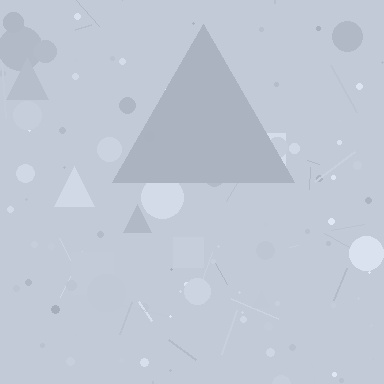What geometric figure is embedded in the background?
A triangle is embedded in the background.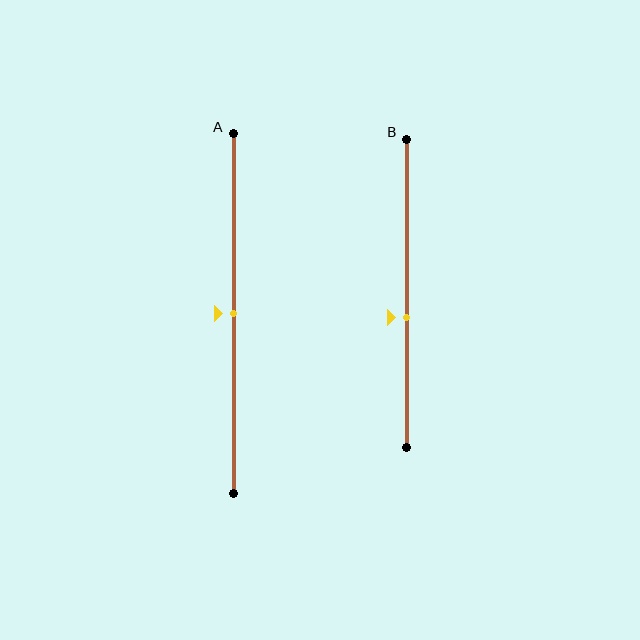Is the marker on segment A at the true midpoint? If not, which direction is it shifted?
Yes, the marker on segment A is at the true midpoint.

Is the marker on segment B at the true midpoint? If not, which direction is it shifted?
No, the marker on segment B is shifted downward by about 8% of the segment length.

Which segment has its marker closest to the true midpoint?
Segment A has its marker closest to the true midpoint.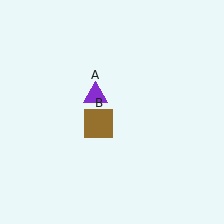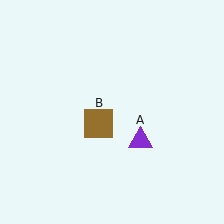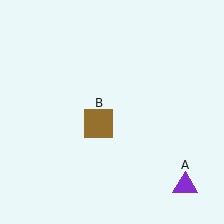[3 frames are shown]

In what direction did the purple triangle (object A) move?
The purple triangle (object A) moved down and to the right.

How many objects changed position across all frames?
1 object changed position: purple triangle (object A).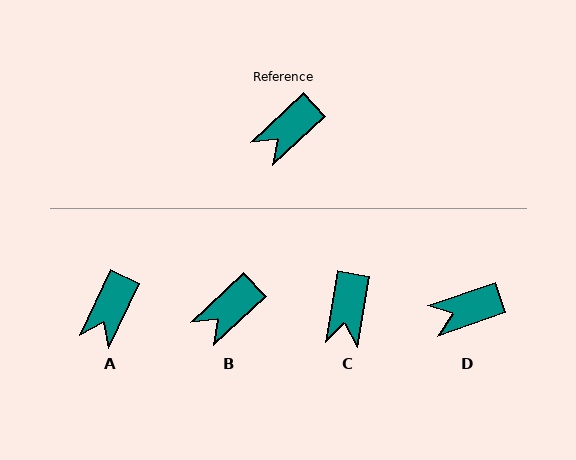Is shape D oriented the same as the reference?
No, it is off by about 24 degrees.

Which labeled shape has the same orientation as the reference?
B.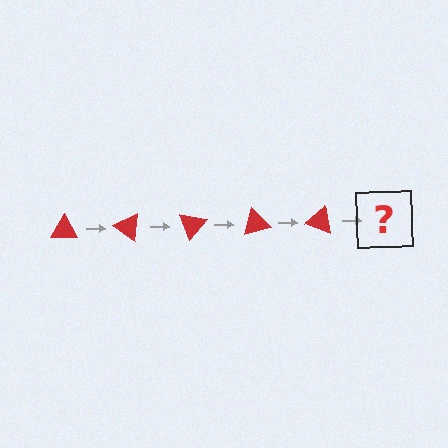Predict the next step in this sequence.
The next step is a red triangle rotated 175 degrees.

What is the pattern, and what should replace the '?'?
The pattern is that the triangle rotates 35 degrees each step. The '?' should be a red triangle rotated 175 degrees.